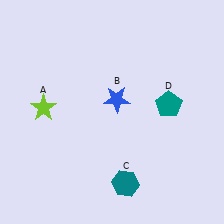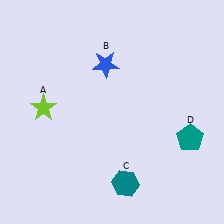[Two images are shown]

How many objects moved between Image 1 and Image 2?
2 objects moved between the two images.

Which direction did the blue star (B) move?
The blue star (B) moved up.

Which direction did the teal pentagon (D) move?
The teal pentagon (D) moved down.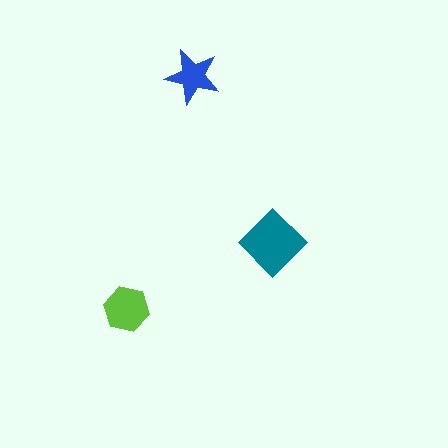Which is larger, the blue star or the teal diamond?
The teal diamond.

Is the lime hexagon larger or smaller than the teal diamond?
Smaller.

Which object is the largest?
The teal diamond.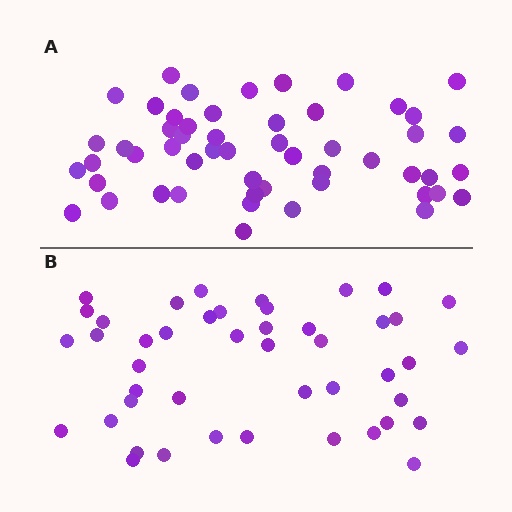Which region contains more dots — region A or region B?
Region A (the top region) has more dots.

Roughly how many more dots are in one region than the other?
Region A has roughly 8 or so more dots than region B.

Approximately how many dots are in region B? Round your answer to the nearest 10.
About 40 dots. (The exact count is 45, which rounds to 40.)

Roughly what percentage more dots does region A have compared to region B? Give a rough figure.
About 20% more.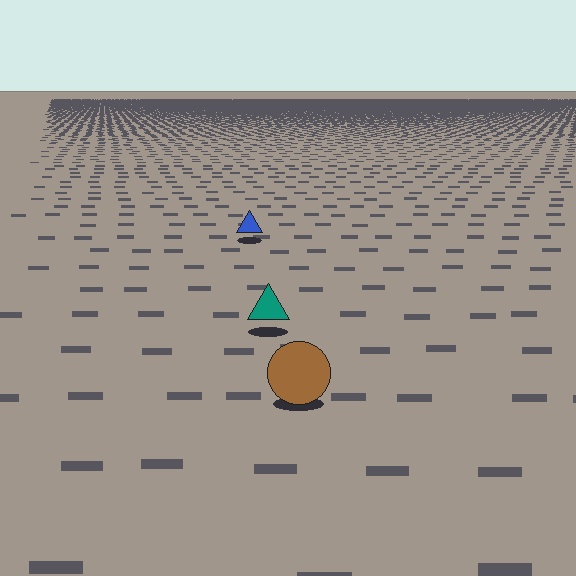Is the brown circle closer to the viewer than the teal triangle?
Yes. The brown circle is closer — you can tell from the texture gradient: the ground texture is coarser near it.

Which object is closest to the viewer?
The brown circle is closest. The texture marks near it are larger and more spread out.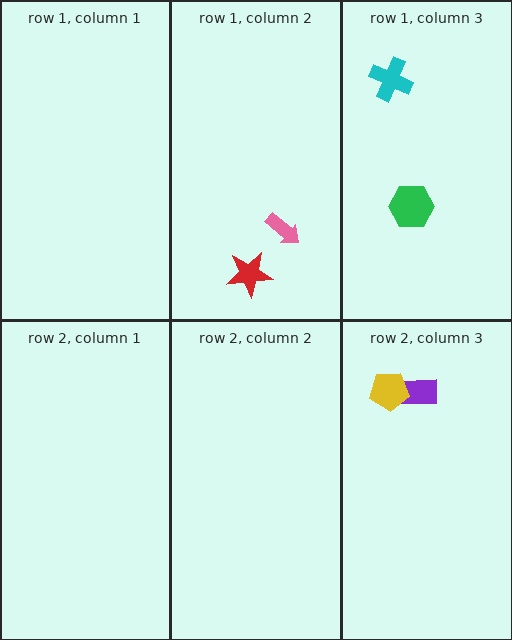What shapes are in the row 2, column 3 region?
The purple rectangle, the yellow pentagon.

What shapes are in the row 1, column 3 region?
The cyan cross, the green hexagon.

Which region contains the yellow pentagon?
The row 2, column 3 region.